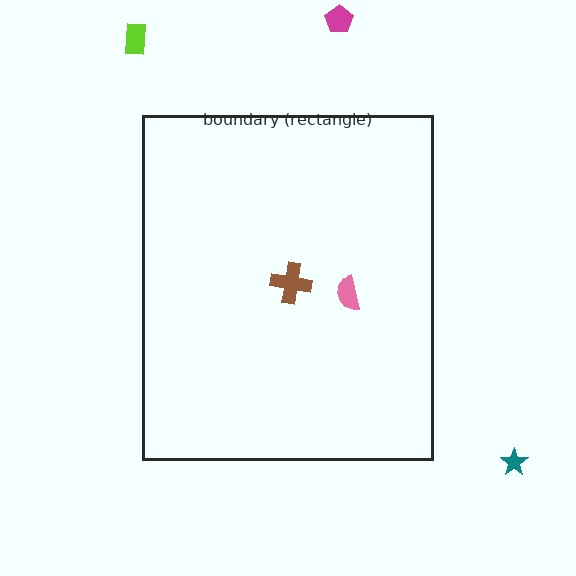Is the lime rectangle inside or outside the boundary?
Outside.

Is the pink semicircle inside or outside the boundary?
Inside.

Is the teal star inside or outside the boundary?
Outside.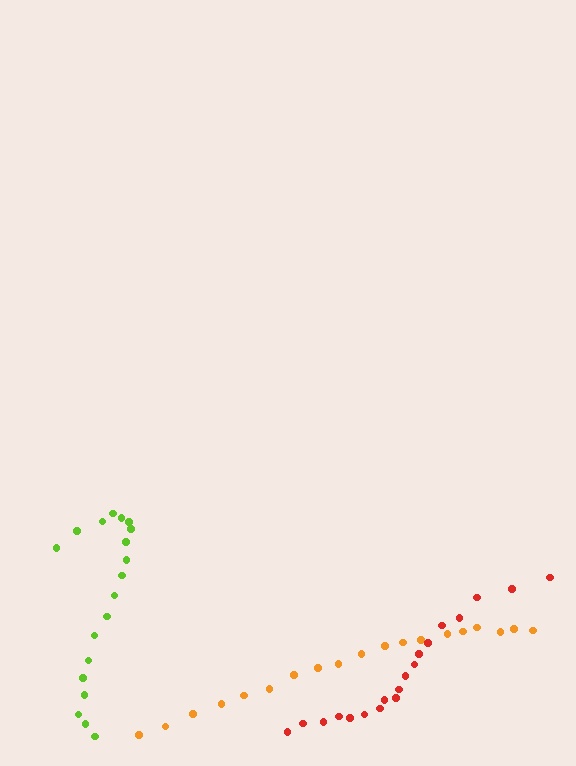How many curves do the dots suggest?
There are 3 distinct paths.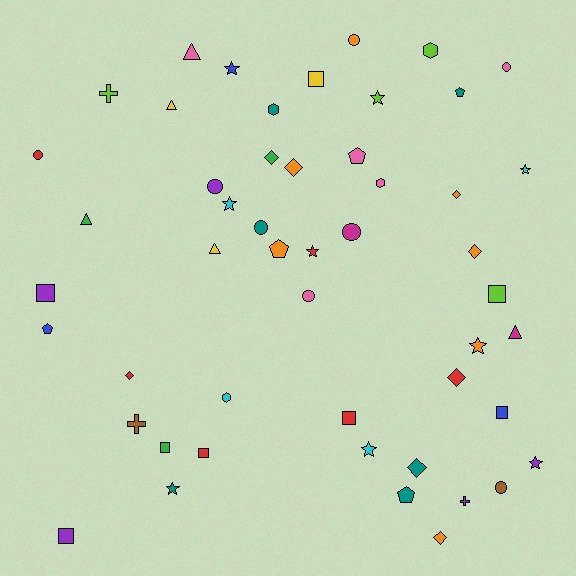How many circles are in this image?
There are 8 circles.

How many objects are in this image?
There are 50 objects.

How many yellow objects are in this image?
There are 3 yellow objects.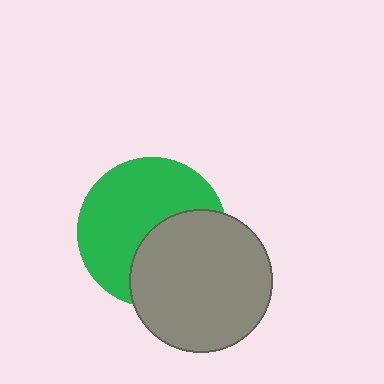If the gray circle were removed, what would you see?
You would see the complete green circle.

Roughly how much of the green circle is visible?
About half of it is visible (roughly 59%).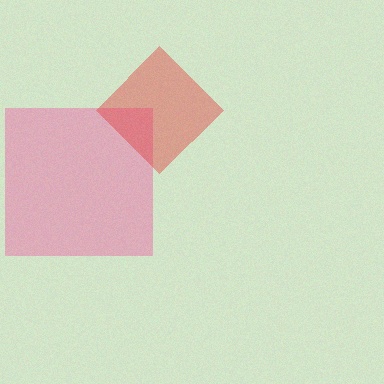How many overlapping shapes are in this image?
There are 2 overlapping shapes in the image.